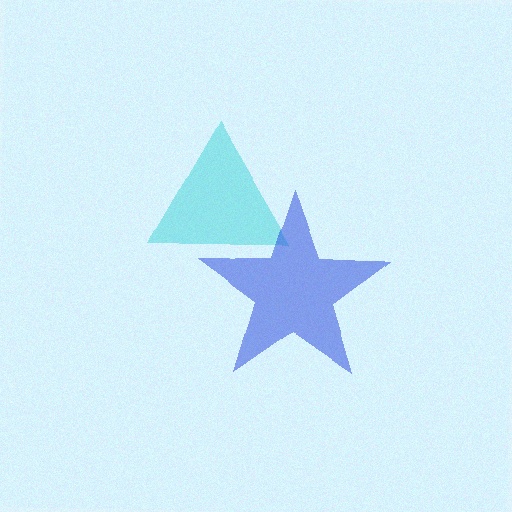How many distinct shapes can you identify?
There are 2 distinct shapes: a cyan triangle, a blue star.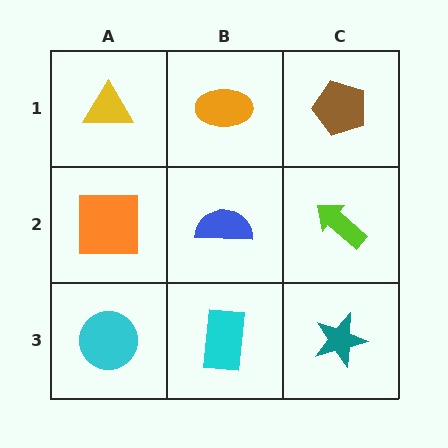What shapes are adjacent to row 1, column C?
A lime arrow (row 2, column C), an orange ellipse (row 1, column B).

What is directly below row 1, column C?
A lime arrow.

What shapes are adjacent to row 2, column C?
A brown pentagon (row 1, column C), a teal star (row 3, column C), a blue semicircle (row 2, column B).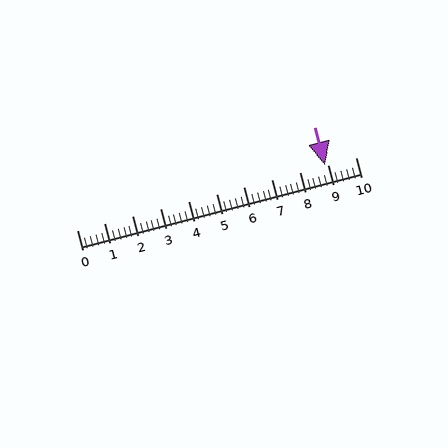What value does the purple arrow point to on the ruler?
The purple arrow points to approximately 8.9.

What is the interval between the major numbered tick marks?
The major tick marks are spaced 1 units apart.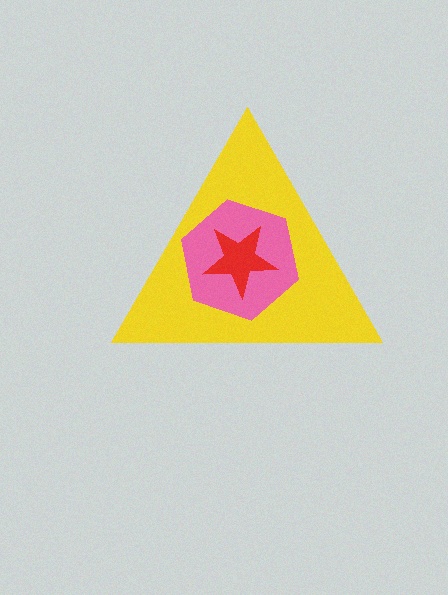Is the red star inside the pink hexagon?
Yes.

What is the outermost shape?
The yellow triangle.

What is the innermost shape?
The red star.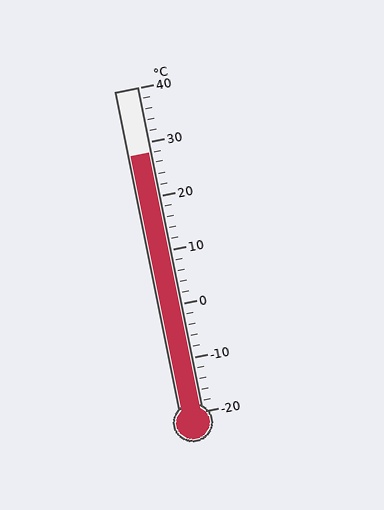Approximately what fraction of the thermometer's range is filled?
The thermometer is filled to approximately 80% of its range.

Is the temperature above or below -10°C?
The temperature is above -10°C.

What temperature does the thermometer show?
The thermometer shows approximately 28°C.